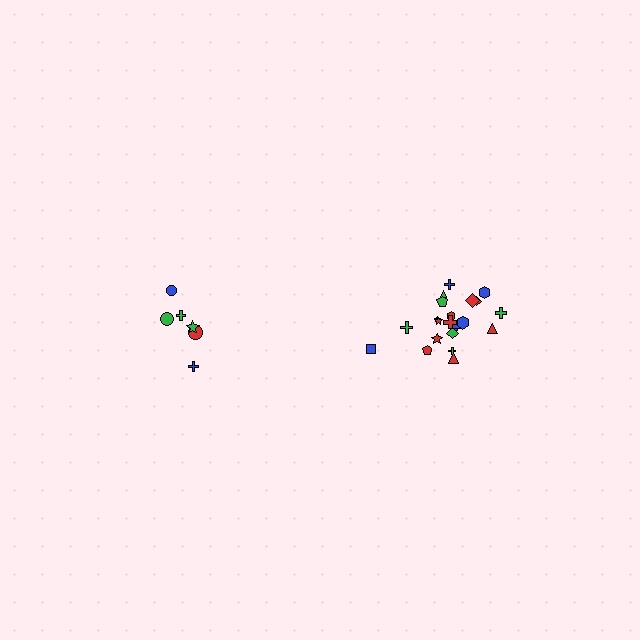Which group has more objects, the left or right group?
The right group.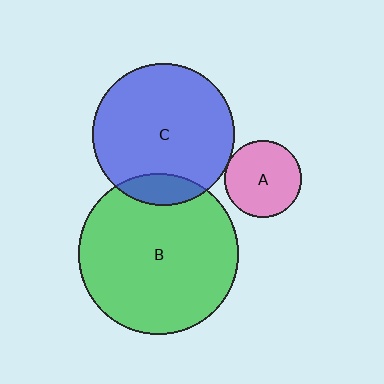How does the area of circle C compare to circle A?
Approximately 3.4 times.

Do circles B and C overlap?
Yes.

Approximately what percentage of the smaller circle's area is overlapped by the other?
Approximately 15%.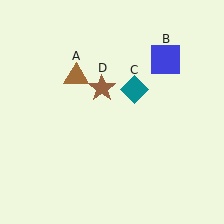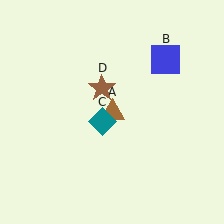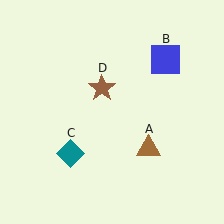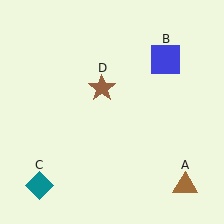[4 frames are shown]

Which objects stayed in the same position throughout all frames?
Blue square (object B) and brown star (object D) remained stationary.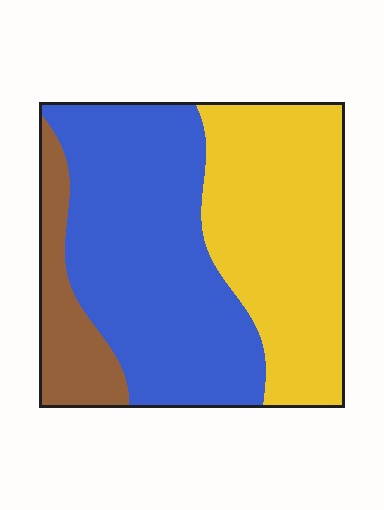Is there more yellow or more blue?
Blue.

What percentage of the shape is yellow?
Yellow covers around 40% of the shape.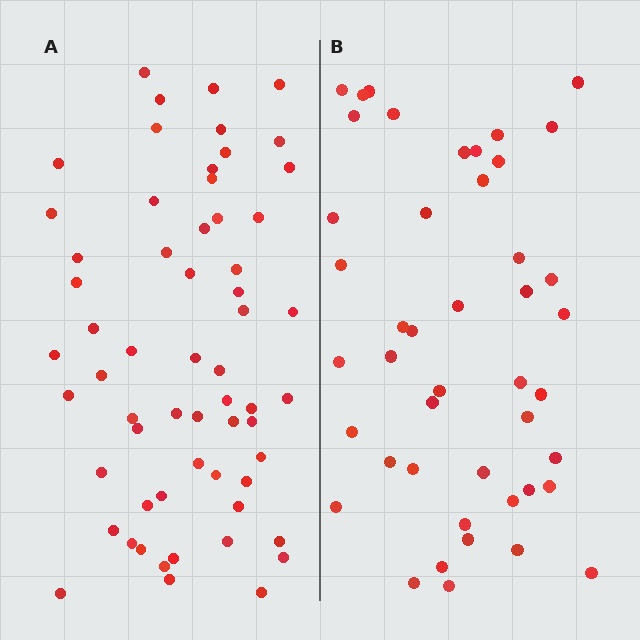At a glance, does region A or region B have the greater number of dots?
Region A (the left region) has more dots.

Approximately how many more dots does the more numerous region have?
Region A has approximately 15 more dots than region B.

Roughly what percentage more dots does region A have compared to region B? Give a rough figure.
About 35% more.